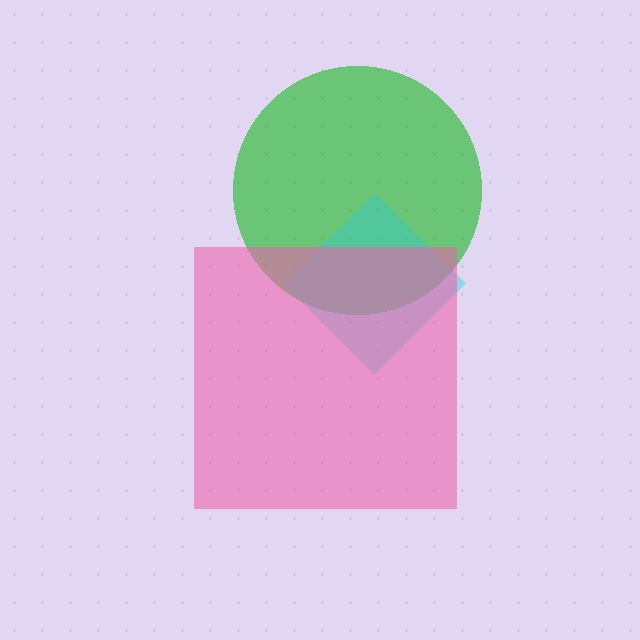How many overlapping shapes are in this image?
There are 3 overlapping shapes in the image.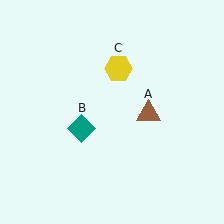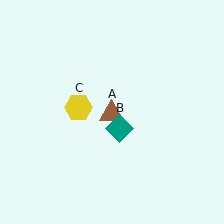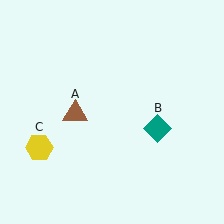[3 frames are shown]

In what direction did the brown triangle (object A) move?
The brown triangle (object A) moved left.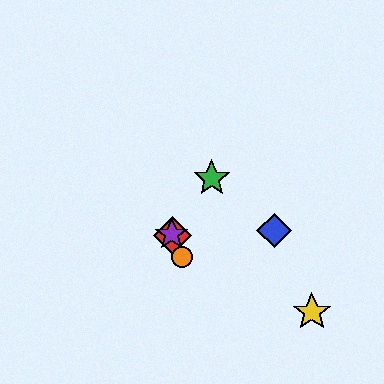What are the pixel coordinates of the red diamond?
The red diamond is at (172, 235).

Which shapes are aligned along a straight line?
The red diamond, the purple star, the orange circle are aligned along a straight line.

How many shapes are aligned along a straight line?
3 shapes (the red diamond, the purple star, the orange circle) are aligned along a straight line.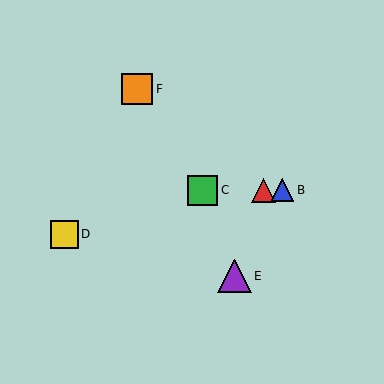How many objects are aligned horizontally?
3 objects (A, B, C) are aligned horizontally.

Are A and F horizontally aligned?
No, A is at y≈190 and F is at y≈89.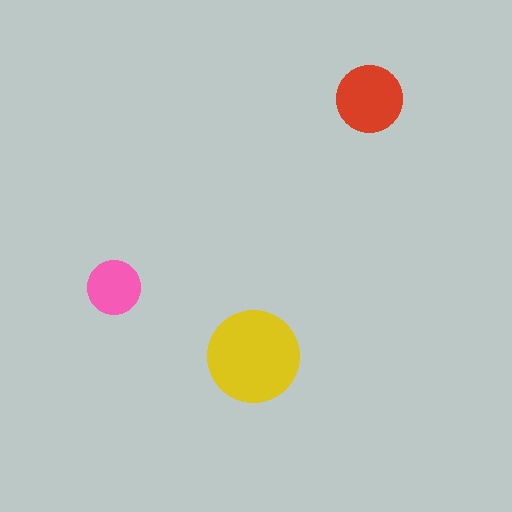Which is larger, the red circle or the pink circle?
The red one.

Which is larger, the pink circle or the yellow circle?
The yellow one.